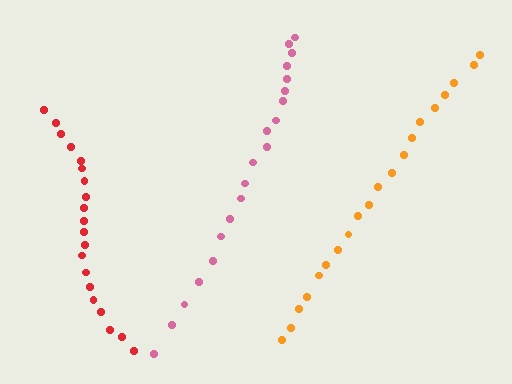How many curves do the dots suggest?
There are 3 distinct paths.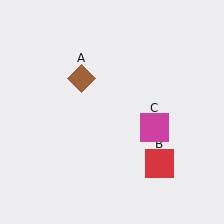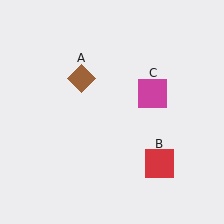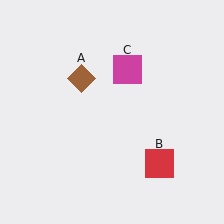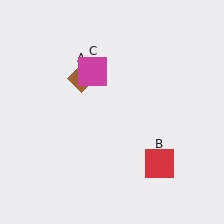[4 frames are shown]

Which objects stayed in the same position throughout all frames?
Brown diamond (object A) and red square (object B) remained stationary.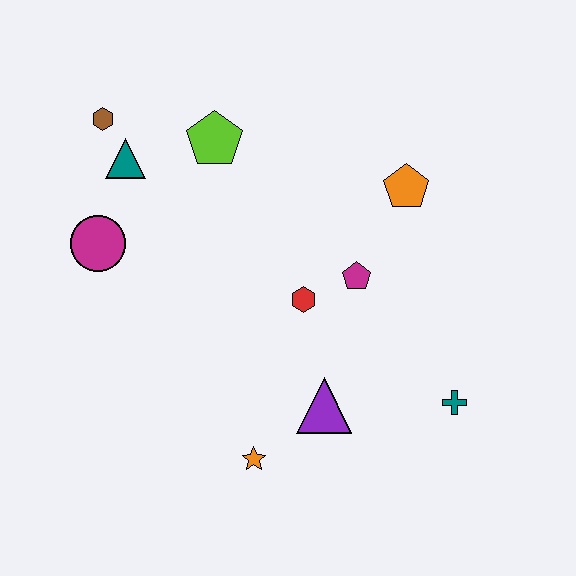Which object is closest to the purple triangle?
The orange star is closest to the purple triangle.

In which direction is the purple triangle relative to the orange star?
The purple triangle is to the right of the orange star.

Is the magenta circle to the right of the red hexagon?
No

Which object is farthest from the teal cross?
The brown hexagon is farthest from the teal cross.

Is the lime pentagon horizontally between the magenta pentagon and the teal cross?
No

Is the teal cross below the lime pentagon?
Yes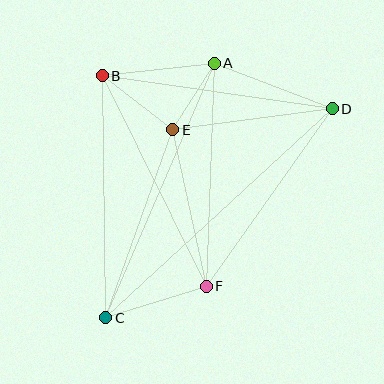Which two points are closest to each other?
Points A and E are closest to each other.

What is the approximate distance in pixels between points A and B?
The distance between A and B is approximately 113 pixels.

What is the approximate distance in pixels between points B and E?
The distance between B and E is approximately 89 pixels.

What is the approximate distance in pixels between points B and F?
The distance between B and F is approximately 235 pixels.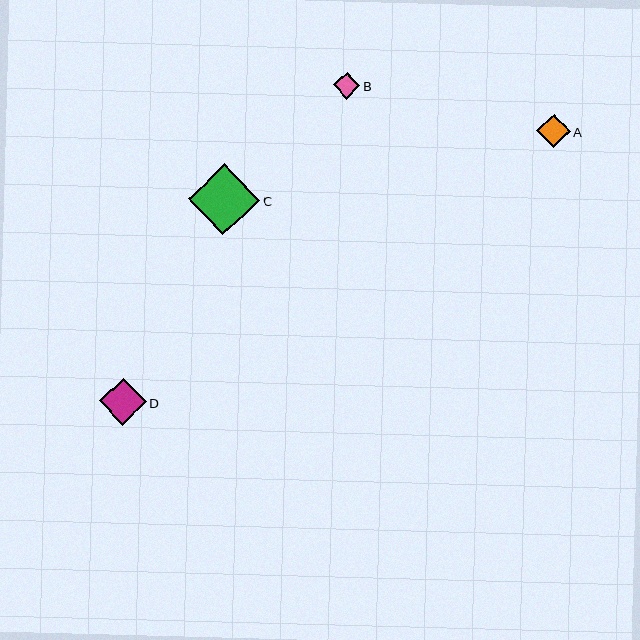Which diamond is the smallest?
Diamond B is the smallest with a size of approximately 27 pixels.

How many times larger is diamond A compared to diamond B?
Diamond A is approximately 1.3 times the size of diamond B.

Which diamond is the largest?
Diamond C is the largest with a size of approximately 71 pixels.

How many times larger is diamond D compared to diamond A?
Diamond D is approximately 1.4 times the size of diamond A.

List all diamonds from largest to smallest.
From largest to smallest: C, D, A, B.